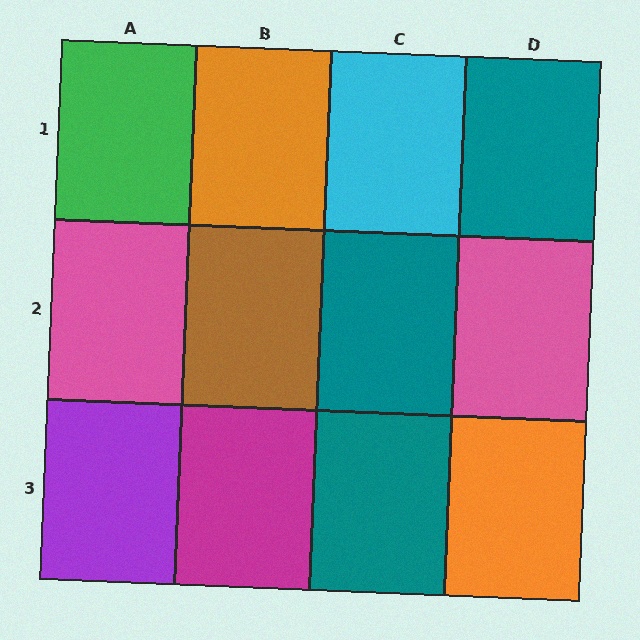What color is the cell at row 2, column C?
Teal.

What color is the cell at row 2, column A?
Pink.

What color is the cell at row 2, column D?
Pink.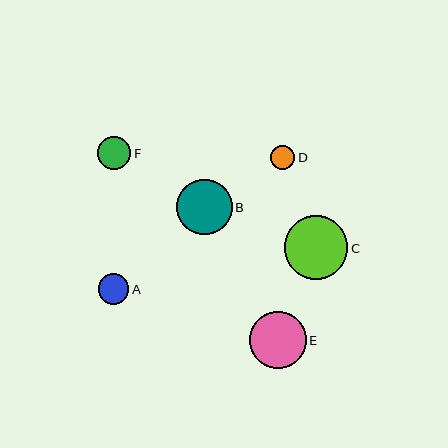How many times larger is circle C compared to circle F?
Circle C is approximately 1.9 times the size of circle F.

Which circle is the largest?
Circle C is the largest with a size of approximately 64 pixels.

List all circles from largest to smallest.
From largest to smallest: C, E, B, F, A, D.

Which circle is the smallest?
Circle D is the smallest with a size of approximately 24 pixels.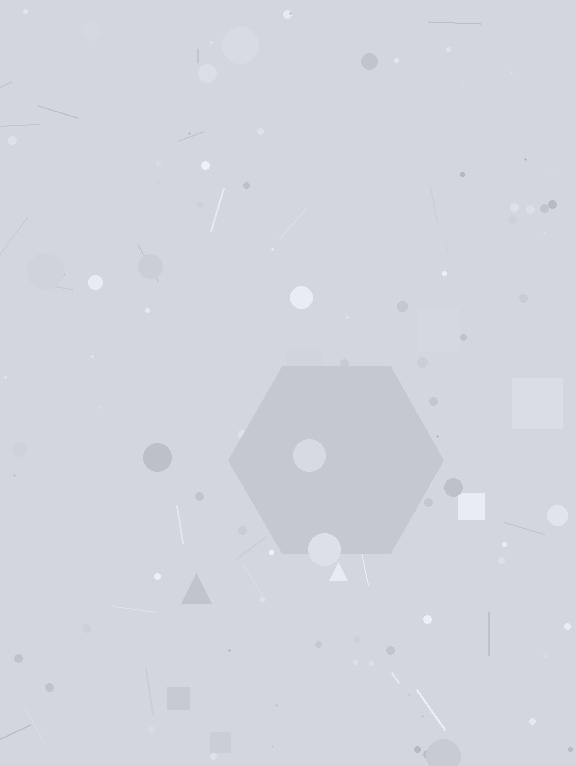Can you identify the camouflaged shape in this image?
The camouflaged shape is a hexagon.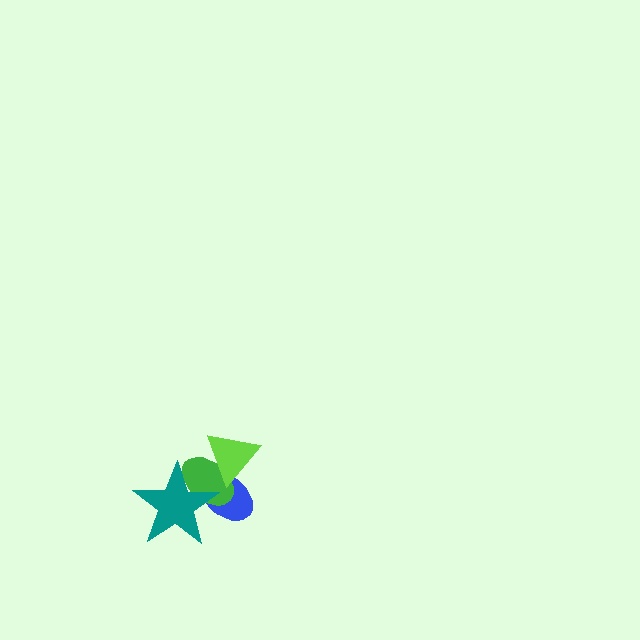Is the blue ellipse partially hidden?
Yes, it is partially covered by another shape.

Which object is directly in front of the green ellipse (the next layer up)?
The teal star is directly in front of the green ellipse.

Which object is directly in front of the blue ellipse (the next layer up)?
The green ellipse is directly in front of the blue ellipse.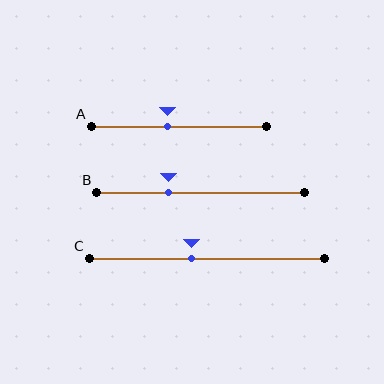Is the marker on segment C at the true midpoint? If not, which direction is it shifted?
No, the marker on segment C is shifted to the left by about 6% of the segment length.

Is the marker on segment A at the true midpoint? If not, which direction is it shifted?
No, the marker on segment A is shifted to the left by about 6% of the segment length.